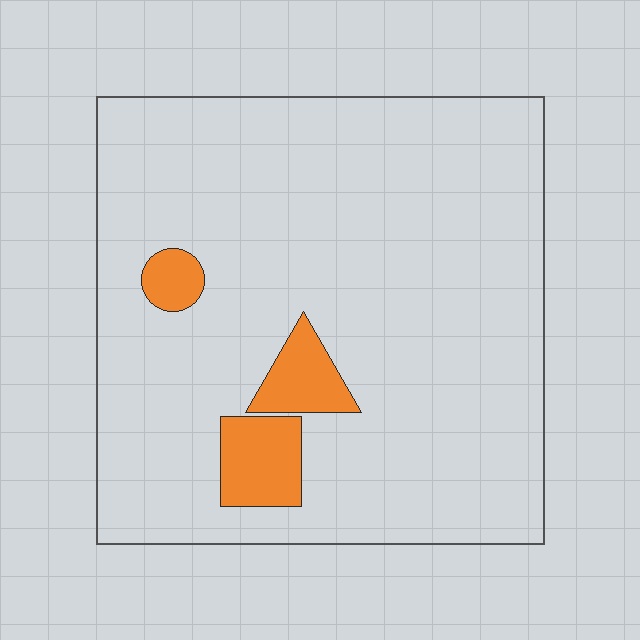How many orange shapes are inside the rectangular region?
3.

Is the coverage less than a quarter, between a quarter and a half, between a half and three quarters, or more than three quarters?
Less than a quarter.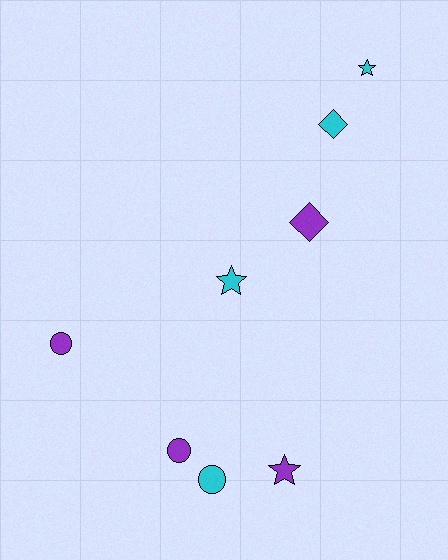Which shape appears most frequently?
Star, with 3 objects.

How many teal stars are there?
There are no teal stars.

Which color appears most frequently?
Purple, with 4 objects.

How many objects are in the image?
There are 8 objects.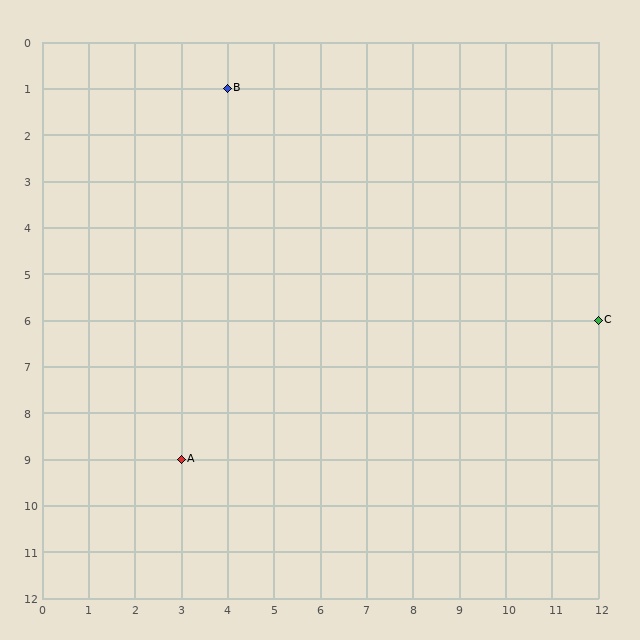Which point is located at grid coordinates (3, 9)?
Point A is at (3, 9).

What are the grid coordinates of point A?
Point A is at grid coordinates (3, 9).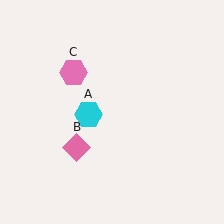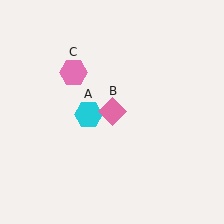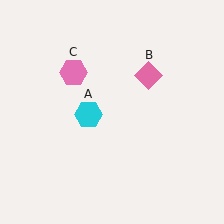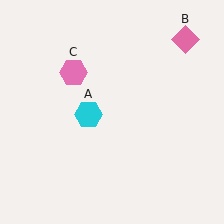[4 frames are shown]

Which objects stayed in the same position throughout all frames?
Cyan hexagon (object A) and pink hexagon (object C) remained stationary.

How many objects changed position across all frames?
1 object changed position: pink diamond (object B).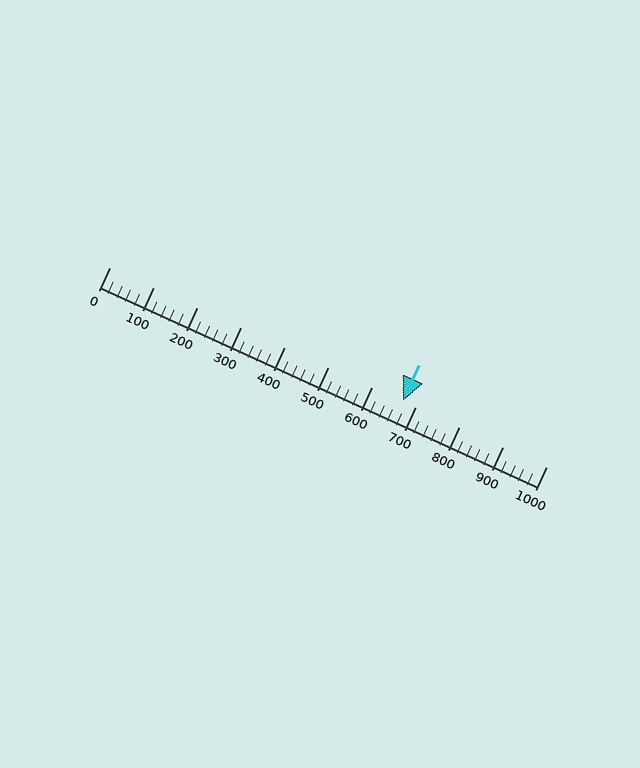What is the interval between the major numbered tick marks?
The major tick marks are spaced 100 units apart.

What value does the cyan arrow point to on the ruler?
The cyan arrow points to approximately 672.